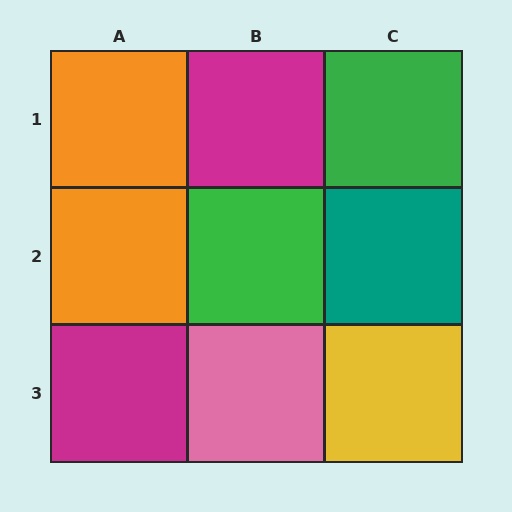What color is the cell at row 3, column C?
Yellow.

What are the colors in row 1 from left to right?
Orange, magenta, green.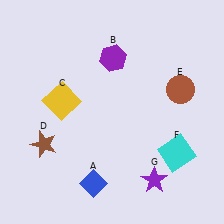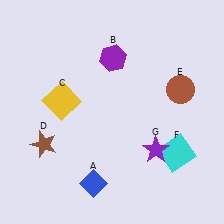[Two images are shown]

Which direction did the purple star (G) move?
The purple star (G) moved up.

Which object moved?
The purple star (G) moved up.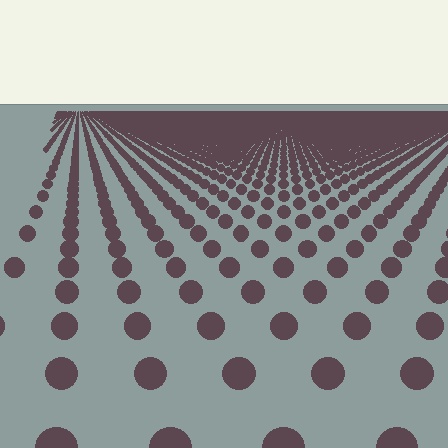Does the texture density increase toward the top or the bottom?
Density increases toward the top.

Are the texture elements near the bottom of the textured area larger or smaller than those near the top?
Larger. Near the bottom, elements are closer to the viewer and appear at a bigger on-screen size.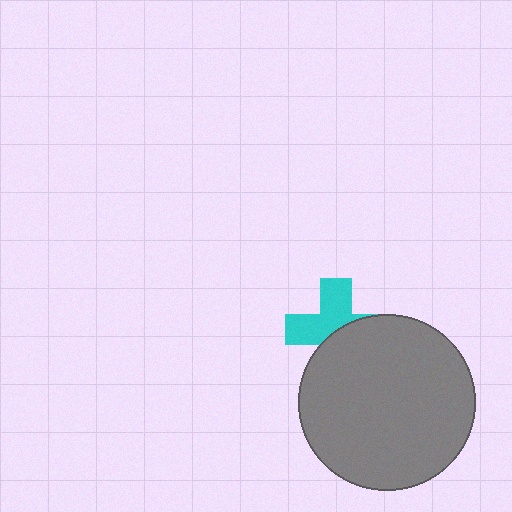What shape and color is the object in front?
The object in front is a gray circle.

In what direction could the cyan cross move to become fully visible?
The cyan cross could move up. That would shift it out from behind the gray circle entirely.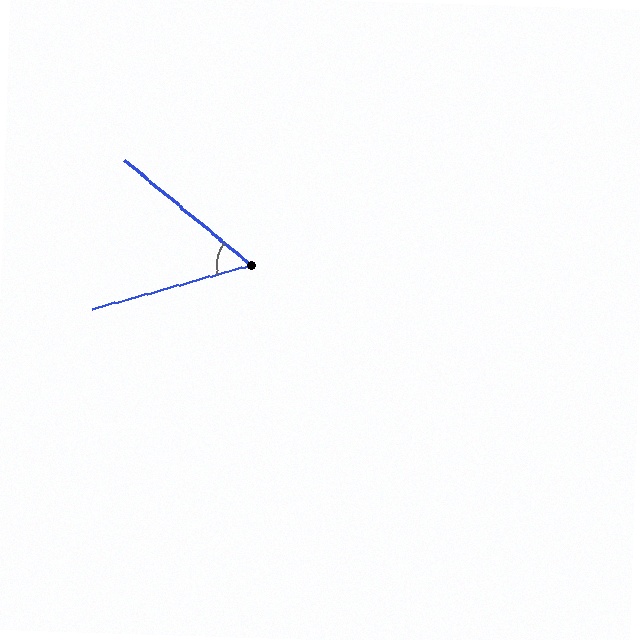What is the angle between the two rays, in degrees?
Approximately 55 degrees.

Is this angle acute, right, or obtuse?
It is acute.